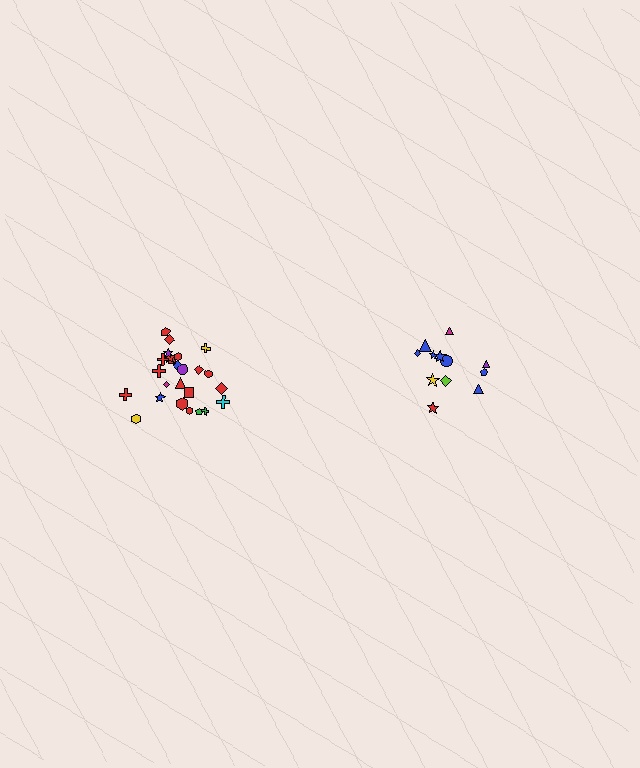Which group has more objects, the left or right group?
The left group.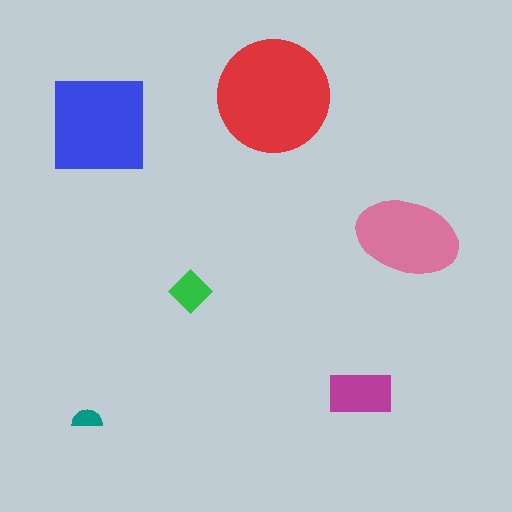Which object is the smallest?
The teal semicircle.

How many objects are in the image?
There are 6 objects in the image.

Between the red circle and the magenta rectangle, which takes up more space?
The red circle.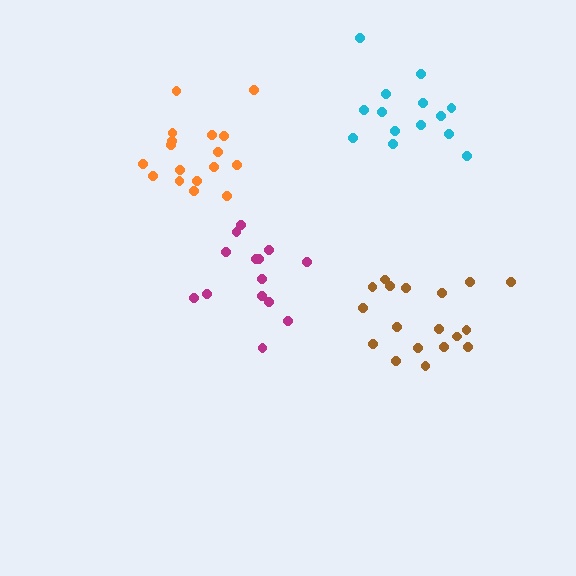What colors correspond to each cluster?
The clusters are colored: brown, magenta, cyan, orange.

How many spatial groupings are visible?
There are 4 spatial groupings.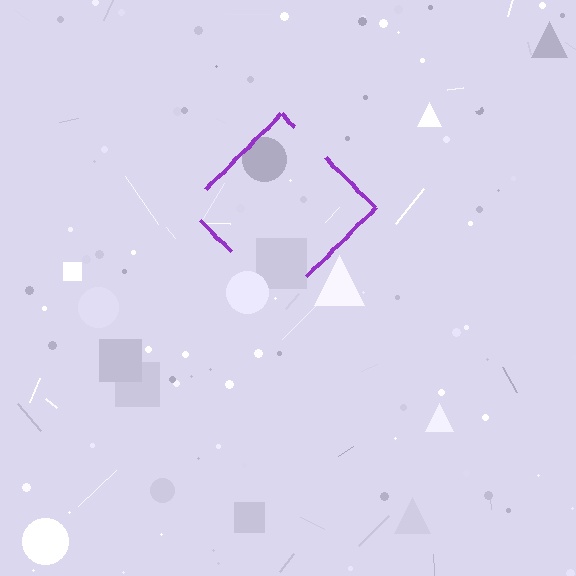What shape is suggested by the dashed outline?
The dashed outline suggests a diamond.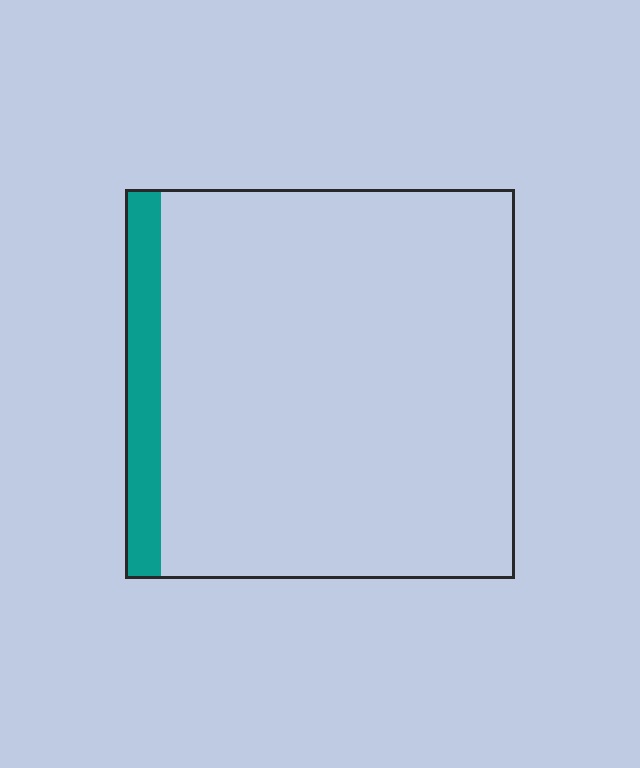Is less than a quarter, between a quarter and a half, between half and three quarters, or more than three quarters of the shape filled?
Less than a quarter.